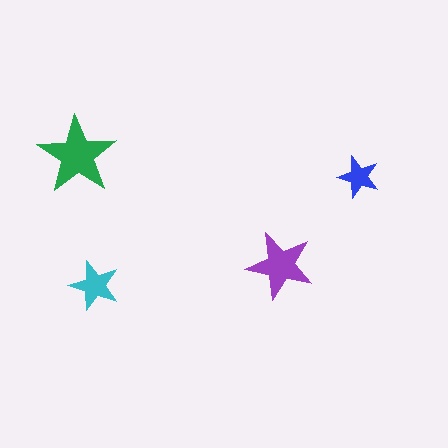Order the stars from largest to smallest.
the green one, the purple one, the cyan one, the blue one.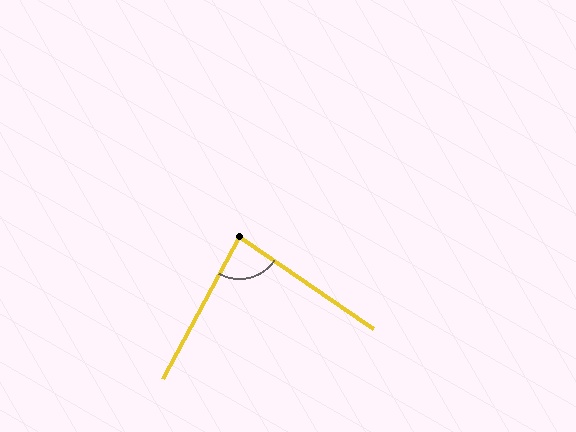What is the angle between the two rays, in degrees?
Approximately 84 degrees.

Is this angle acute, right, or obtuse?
It is acute.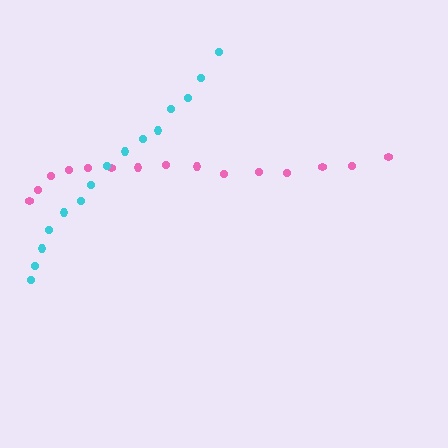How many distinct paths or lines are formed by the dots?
There are 2 distinct paths.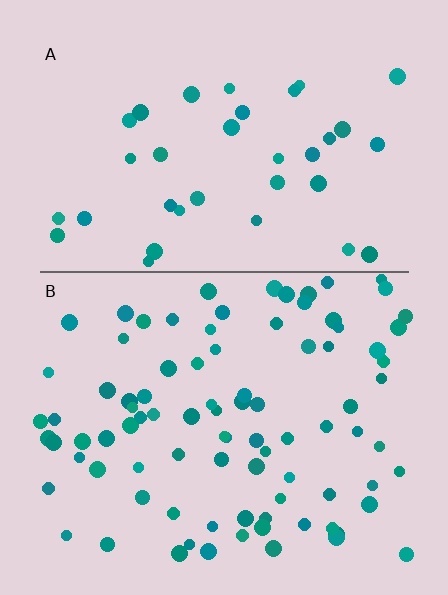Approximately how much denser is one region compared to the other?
Approximately 2.5× — region B over region A.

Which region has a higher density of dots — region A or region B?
B (the bottom).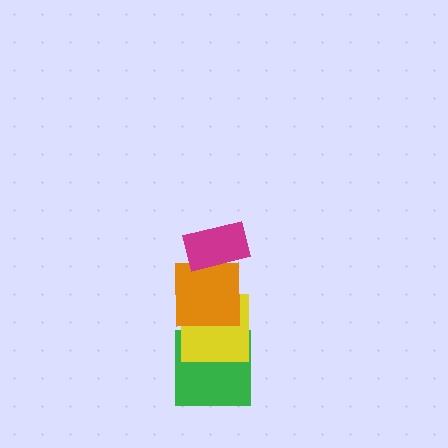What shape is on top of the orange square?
The magenta rectangle is on top of the orange square.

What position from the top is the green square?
The green square is 4th from the top.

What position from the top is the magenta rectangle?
The magenta rectangle is 1st from the top.